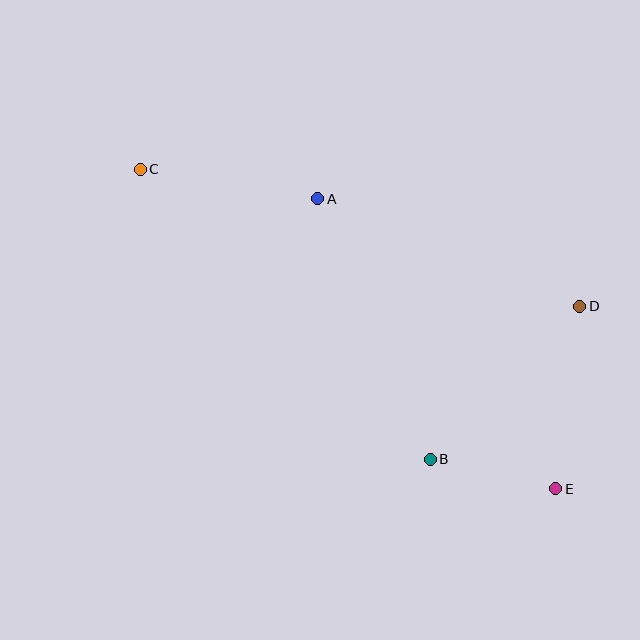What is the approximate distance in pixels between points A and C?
The distance between A and C is approximately 180 pixels.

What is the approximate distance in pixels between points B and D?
The distance between B and D is approximately 214 pixels.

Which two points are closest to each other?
Points B and E are closest to each other.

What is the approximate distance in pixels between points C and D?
The distance between C and D is approximately 461 pixels.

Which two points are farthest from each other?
Points C and E are farthest from each other.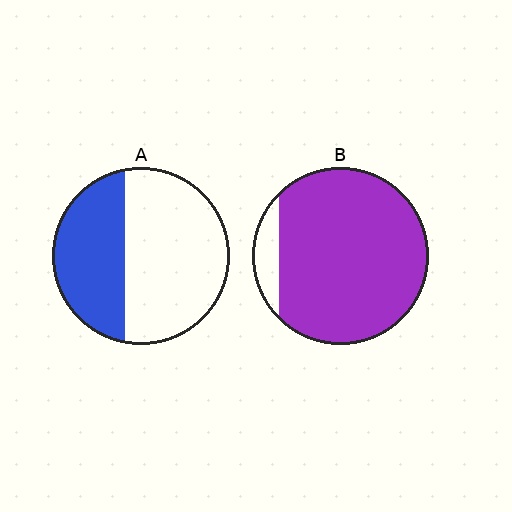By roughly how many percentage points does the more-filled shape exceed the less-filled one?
By roughly 50 percentage points (B over A).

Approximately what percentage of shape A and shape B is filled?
A is approximately 40% and B is approximately 90%.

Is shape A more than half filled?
No.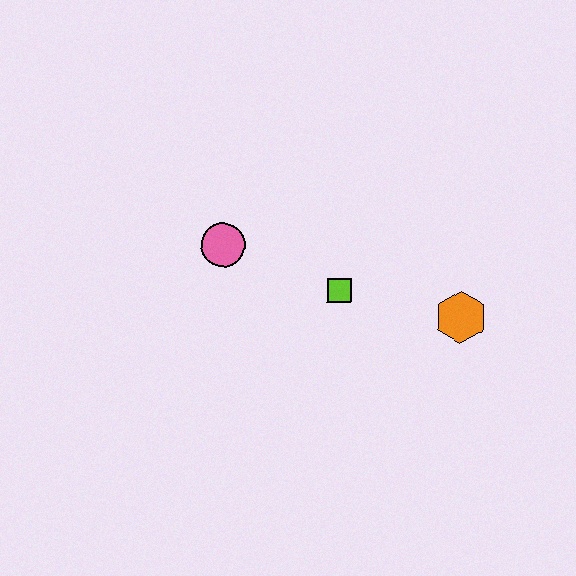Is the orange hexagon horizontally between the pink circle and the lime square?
No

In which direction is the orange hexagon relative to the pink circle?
The orange hexagon is to the right of the pink circle.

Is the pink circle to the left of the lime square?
Yes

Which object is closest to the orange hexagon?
The lime square is closest to the orange hexagon.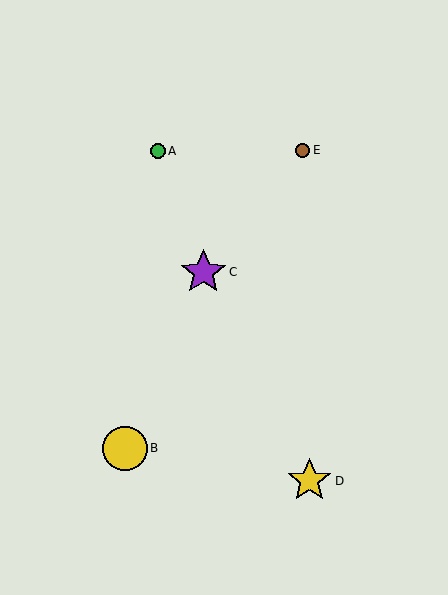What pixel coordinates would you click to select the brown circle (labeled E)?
Click at (303, 150) to select the brown circle E.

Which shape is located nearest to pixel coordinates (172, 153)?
The green circle (labeled A) at (158, 151) is nearest to that location.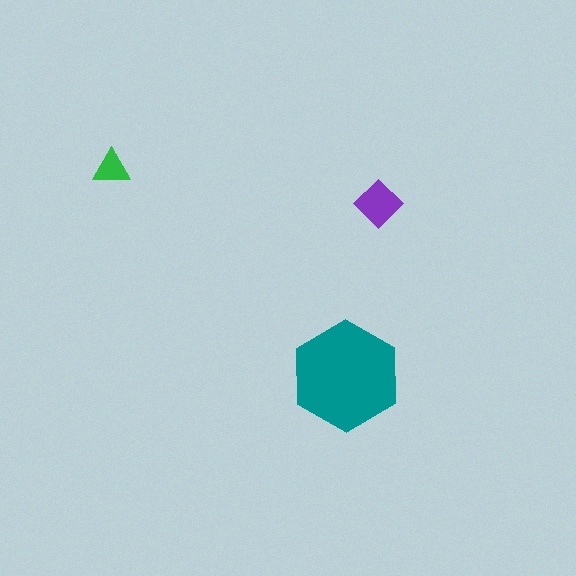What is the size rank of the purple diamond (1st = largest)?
2nd.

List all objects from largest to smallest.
The teal hexagon, the purple diamond, the green triangle.